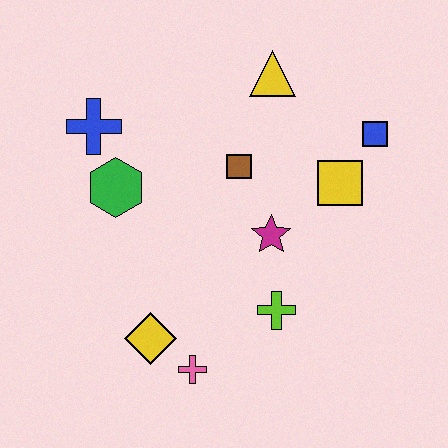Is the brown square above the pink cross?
Yes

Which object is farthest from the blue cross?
The blue square is farthest from the blue cross.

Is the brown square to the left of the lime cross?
Yes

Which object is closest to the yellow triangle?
The brown square is closest to the yellow triangle.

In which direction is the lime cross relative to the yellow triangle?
The lime cross is below the yellow triangle.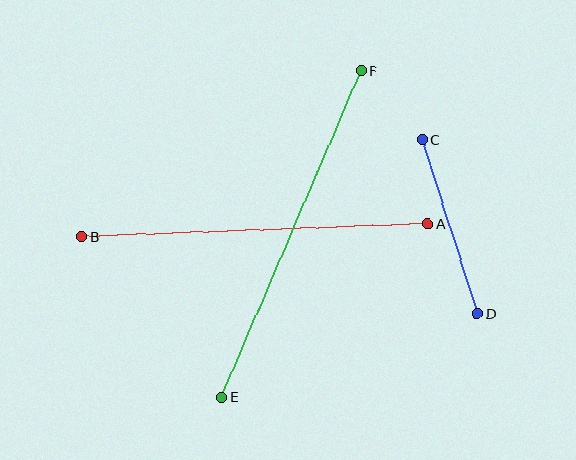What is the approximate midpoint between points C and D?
The midpoint is at approximately (450, 227) pixels.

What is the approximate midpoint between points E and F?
The midpoint is at approximately (291, 234) pixels.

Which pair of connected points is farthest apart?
Points E and F are farthest apart.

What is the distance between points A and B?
The distance is approximately 346 pixels.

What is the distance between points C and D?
The distance is approximately 183 pixels.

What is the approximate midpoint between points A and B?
The midpoint is at approximately (255, 230) pixels.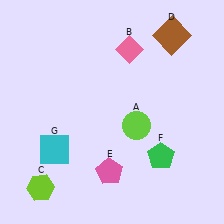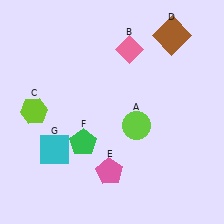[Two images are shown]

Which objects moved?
The objects that moved are: the lime hexagon (C), the green pentagon (F).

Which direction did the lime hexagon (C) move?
The lime hexagon (C) moved up.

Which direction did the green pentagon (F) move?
The green pentagon (F) moved left.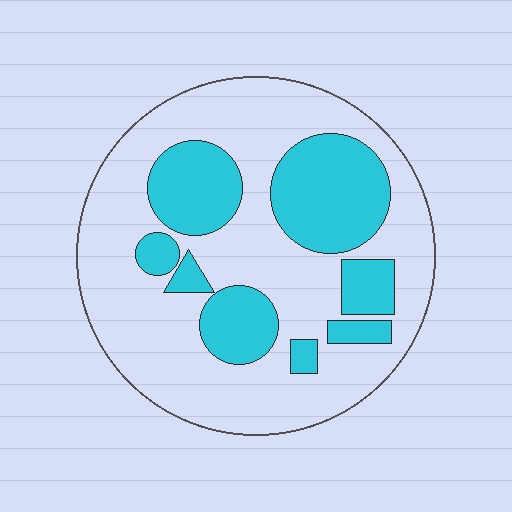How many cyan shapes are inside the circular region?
8.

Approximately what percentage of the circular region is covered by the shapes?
Approximately 30%.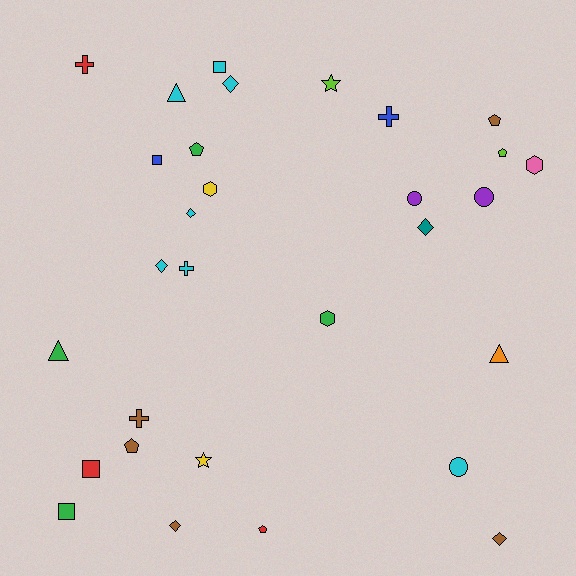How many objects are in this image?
There are 30 objects.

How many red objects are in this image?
There are 3 red objects.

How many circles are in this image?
There are 3 circles.